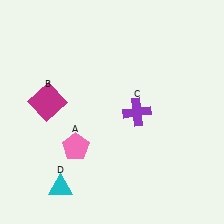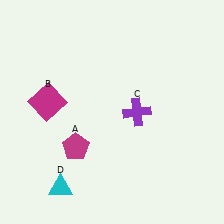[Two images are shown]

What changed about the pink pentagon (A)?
In Image 1, A is pink. In Image 2, it changed to magenta.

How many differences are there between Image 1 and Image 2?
There is 1 difference between the two images.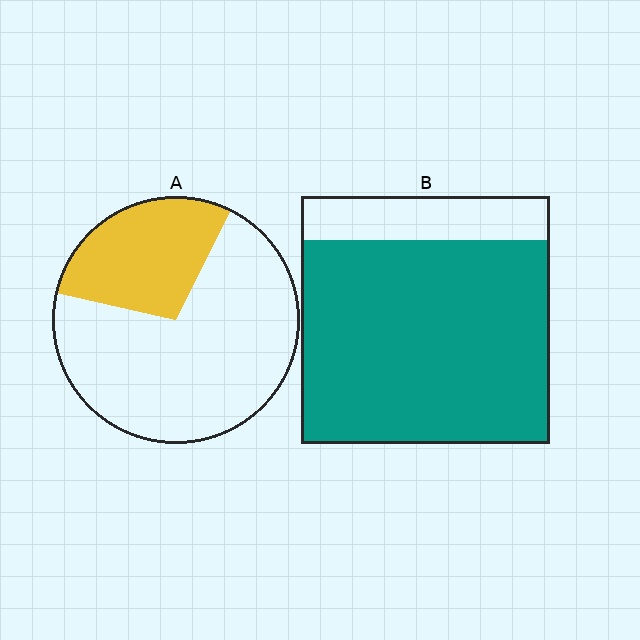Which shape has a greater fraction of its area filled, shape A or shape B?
Shape B.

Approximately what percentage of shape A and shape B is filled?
A is approximately 30% and B is approximately 80%.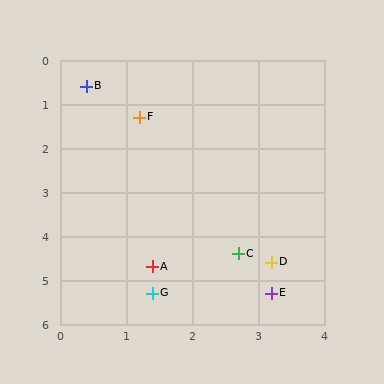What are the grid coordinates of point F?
Point F is at approximately (1.2, 1.3).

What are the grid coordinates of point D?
Point D is at approximately (3.2, 4.6).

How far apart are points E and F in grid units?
Points E and F are about 4.5 grid units apart.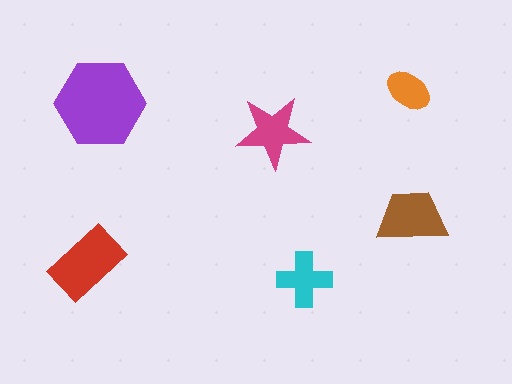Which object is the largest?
The purple hexagon.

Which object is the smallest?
The orange ellipse.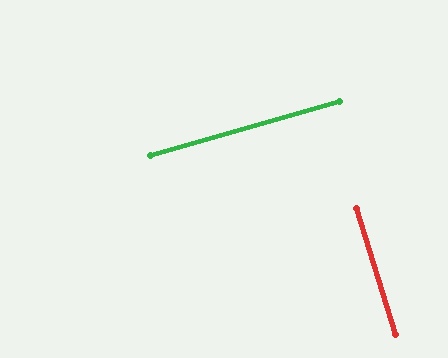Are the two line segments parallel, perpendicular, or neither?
Perpendicular — they meet at approximately 89°.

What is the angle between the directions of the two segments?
Approximately 89 degrees.